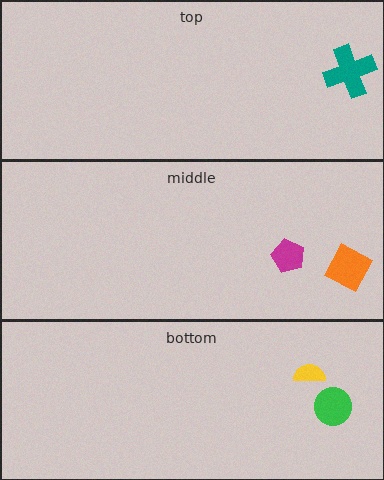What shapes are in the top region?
The teal cross.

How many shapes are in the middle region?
2.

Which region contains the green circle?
The bottom region.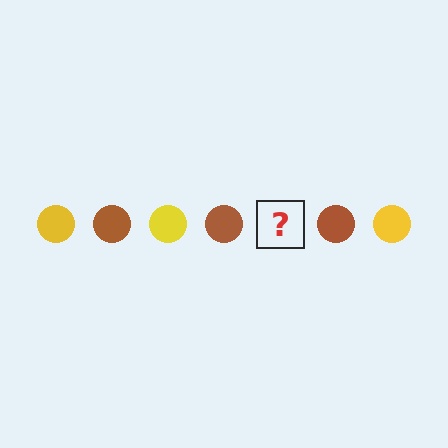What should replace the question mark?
The question mark should be replaced with a yellow circle.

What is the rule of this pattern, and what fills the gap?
The rule is that the pattern cycles through yellow, brown circles. The gap should be filled with a yellow circle.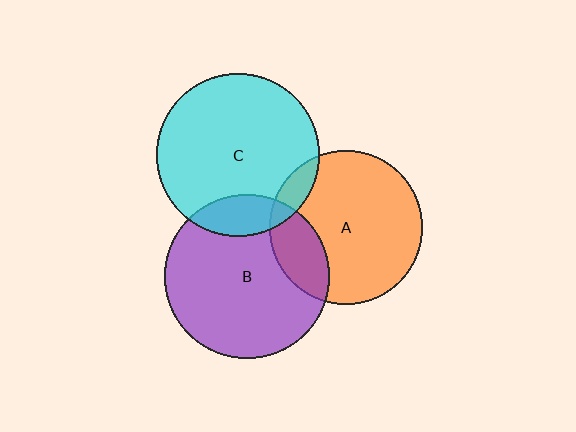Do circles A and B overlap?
Yes.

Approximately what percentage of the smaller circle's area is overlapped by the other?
Approximately 20%.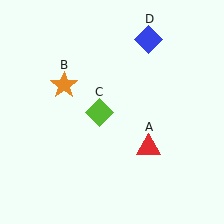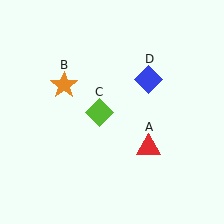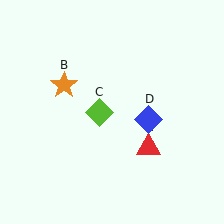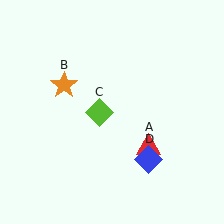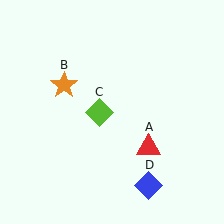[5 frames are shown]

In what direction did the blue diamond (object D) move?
The blue diamond (object D) moved down.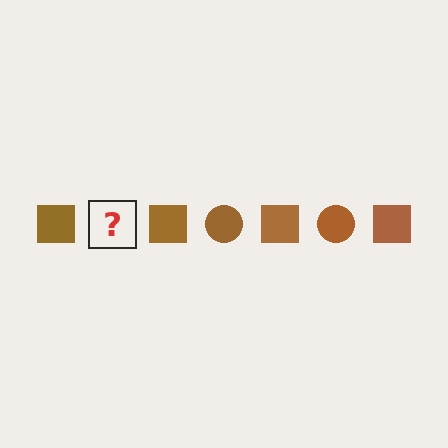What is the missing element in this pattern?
The missing element is a brown circle.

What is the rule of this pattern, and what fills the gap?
The rule is that the pattern cycles through square, circle shapes in brown. The gap should be filled with a brown circle.